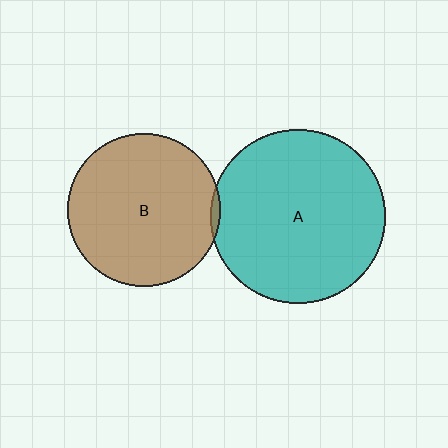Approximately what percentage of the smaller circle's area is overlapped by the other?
Approximately 5%.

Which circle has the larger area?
Circle A (teal).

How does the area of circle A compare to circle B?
Approximately 1.3 times.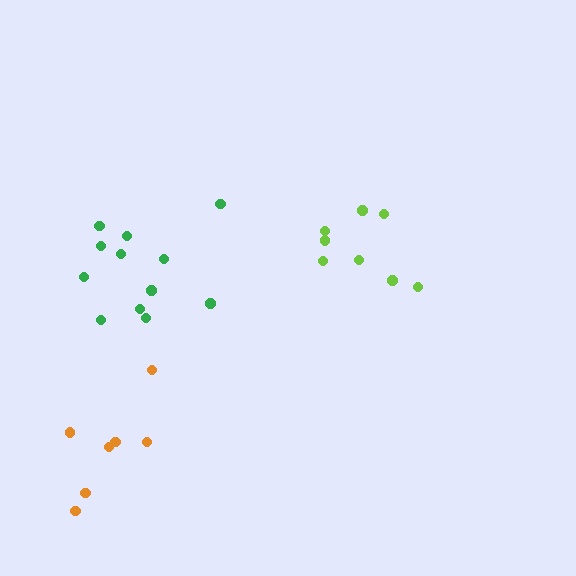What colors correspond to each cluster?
The clusters are colored: lime, orange, green.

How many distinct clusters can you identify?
There are 3 distinct clusters.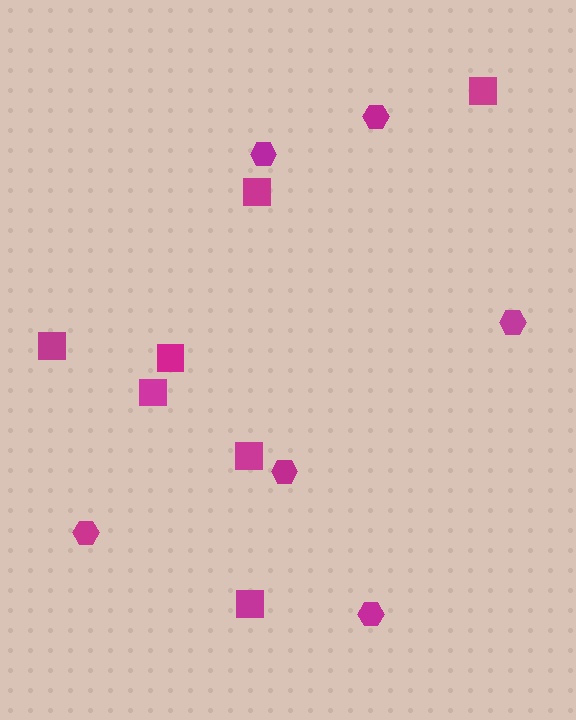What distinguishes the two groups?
There are 2 groups: one group of squares (7) and one group of hexagons (6).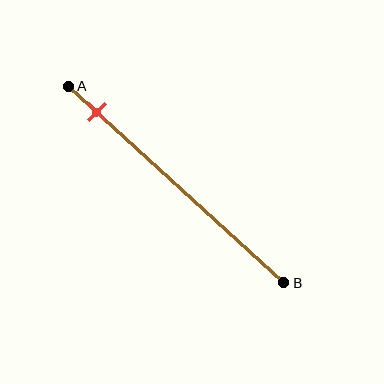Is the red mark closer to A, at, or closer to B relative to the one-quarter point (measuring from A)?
The red mark is closer to point A than the one-quarter point of segment AB.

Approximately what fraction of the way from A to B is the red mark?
The red mark is approximately 15% of the way from A to B.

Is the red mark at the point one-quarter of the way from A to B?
No, the mark is at about 15% from A, not at the 25% one-quarter point.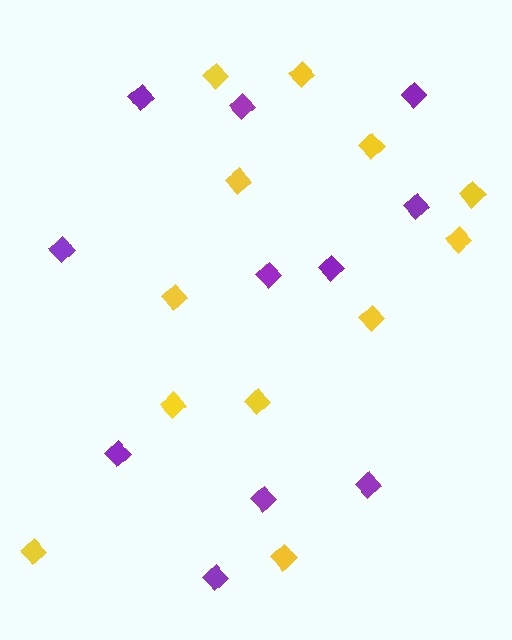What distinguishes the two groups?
There are 2 groups: one group of purple diamonds (11) and one group of yellow diamonds (12).